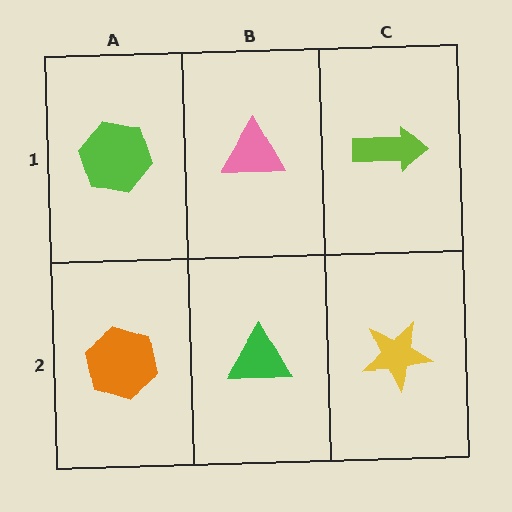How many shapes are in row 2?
3 shapes.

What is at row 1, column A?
A lime hexagon.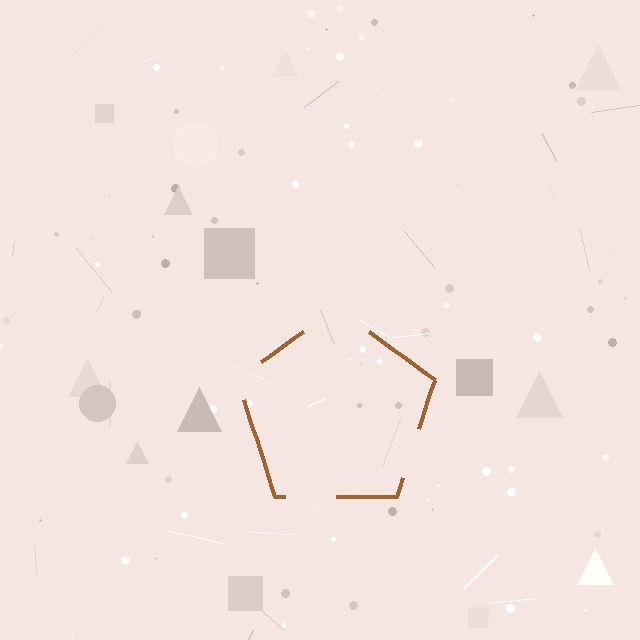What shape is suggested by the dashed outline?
The dashed outline suggests a pentagon.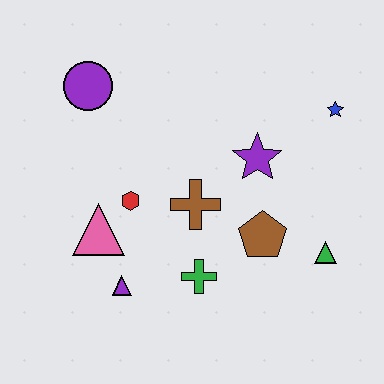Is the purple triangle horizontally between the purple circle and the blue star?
Yes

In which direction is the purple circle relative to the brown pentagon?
The purple circle is to the left of the brown pentagon.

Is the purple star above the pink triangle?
Yes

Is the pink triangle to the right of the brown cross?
No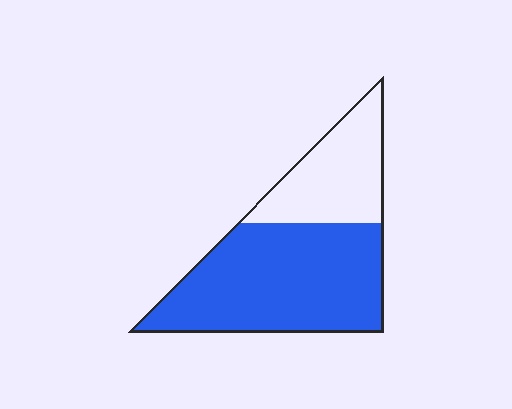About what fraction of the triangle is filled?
About two thirds (2/3).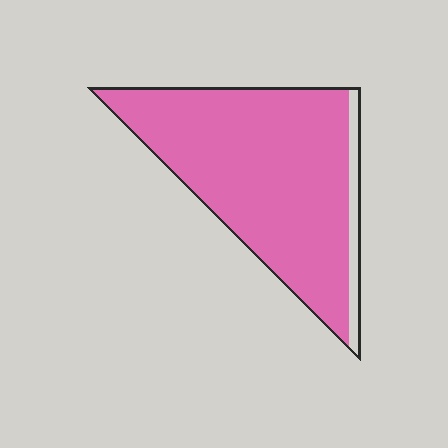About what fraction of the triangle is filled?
About nine tenths (9/10).